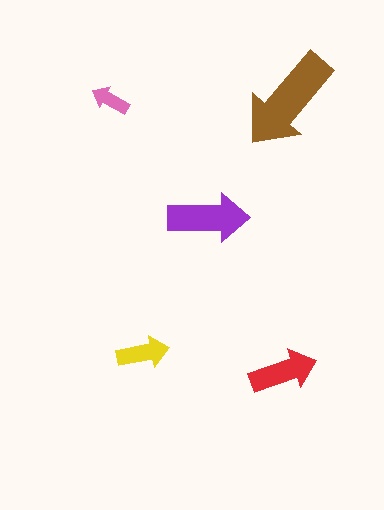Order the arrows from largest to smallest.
the brown one, the purple one, the red one, the yellow one, the pink one.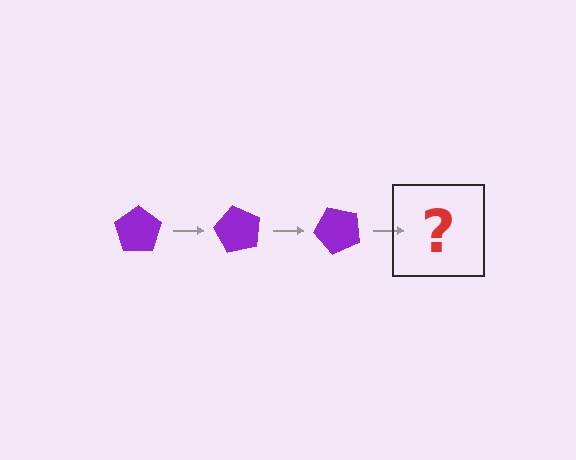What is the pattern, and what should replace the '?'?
The pattern is that the pentagon rotates 60 degrees each step. The '?' should be a purple pentagon rotated 180 degrees.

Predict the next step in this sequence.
The next step is a purple pentagon rotated 180 degrees.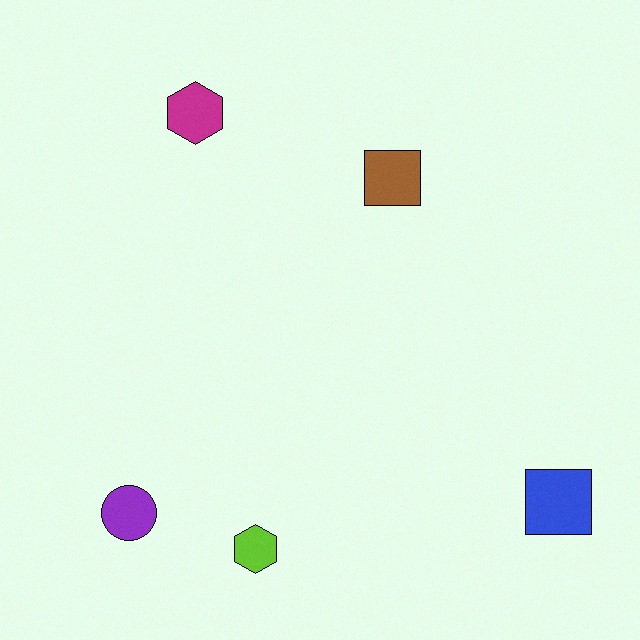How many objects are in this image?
There are 5 objects.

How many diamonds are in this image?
There are no diamonds.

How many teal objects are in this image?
There are no teal objects.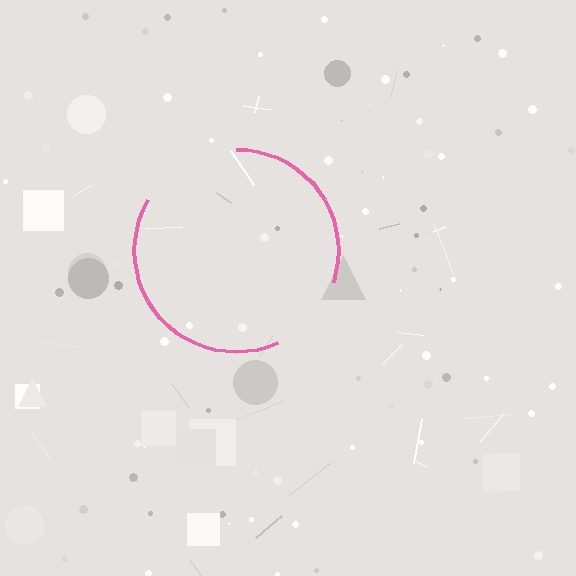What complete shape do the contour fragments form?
The contour fragments form a circle.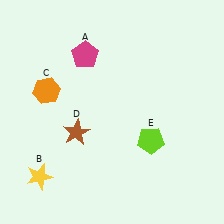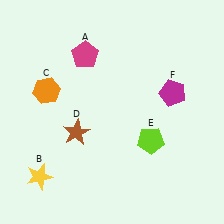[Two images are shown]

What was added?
A magenta pentagon (F) was added in Image 2.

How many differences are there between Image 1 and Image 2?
There is 1 difference between the two images.